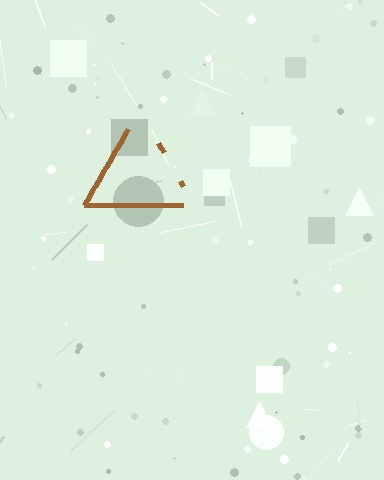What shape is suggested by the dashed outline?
The dashed outline suggests a triangle.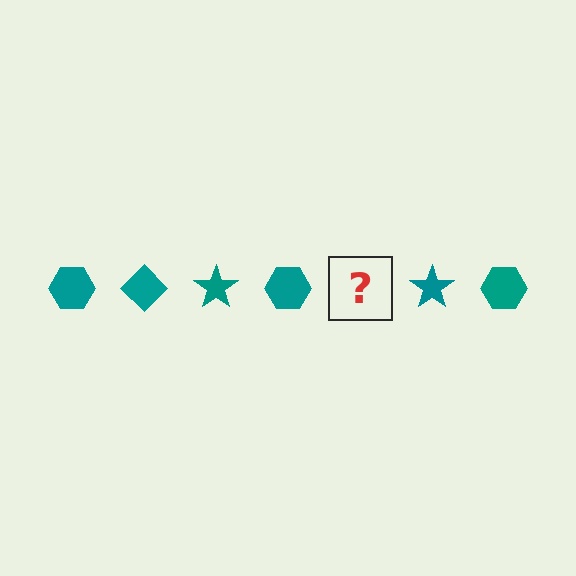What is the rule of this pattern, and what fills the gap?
The rule is that the pattern cycles through hexagon, diamond, star shapes in teal. The gap should be filled with a teal diamond.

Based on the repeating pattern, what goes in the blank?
The blank should be a teal diamond.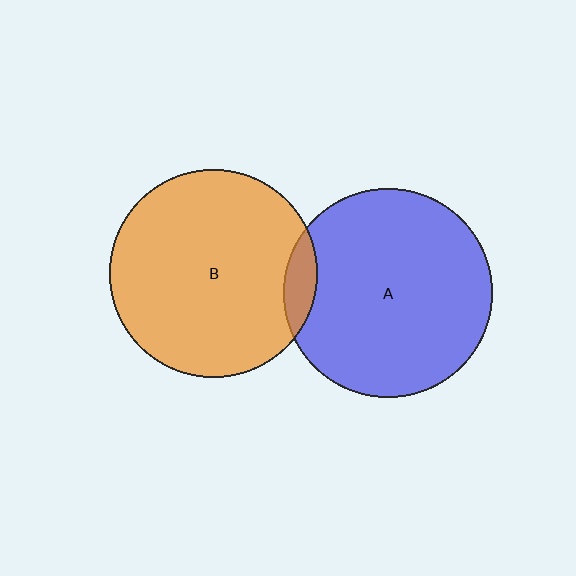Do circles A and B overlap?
Yes.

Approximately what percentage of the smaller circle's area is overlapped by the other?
Approximately 5%.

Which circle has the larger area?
Circle A (blue).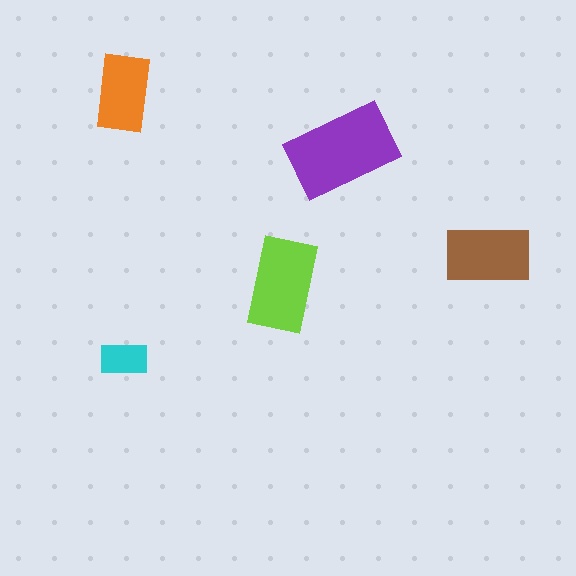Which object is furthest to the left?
The orange rectangle is leftmost.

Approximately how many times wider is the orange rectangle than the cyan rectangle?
About 1.5 times wider.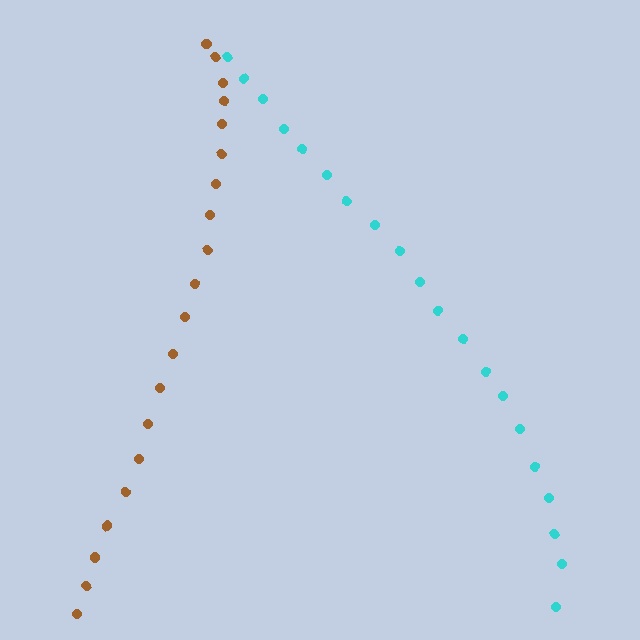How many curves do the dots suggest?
There are 2 distinct paths.